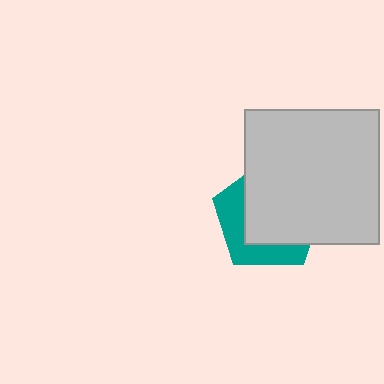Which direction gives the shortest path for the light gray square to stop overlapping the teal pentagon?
Moving toward the upper-right gives the shortest separation.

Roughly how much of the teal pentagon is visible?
A small part of it is visible (roughly 35%).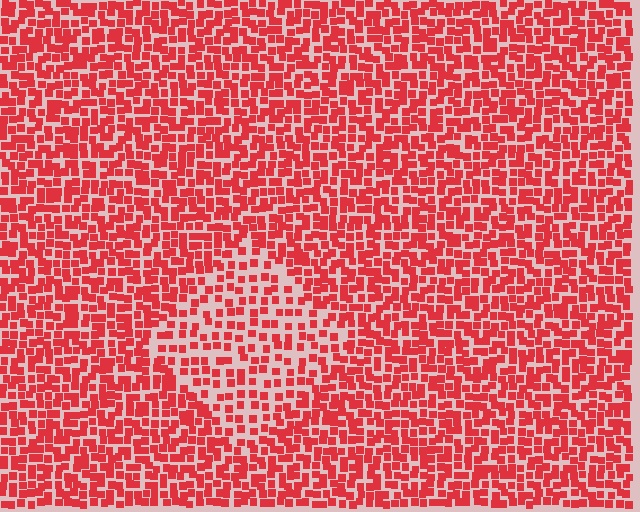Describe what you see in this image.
The image contains small red elements arranged at two different densities. A diamond-shaped region is visible where the elements are less densely packed than the surrounding area.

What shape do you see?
I see a diamond.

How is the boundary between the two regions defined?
The boundary is defined by a change in element density (approximately 1.8x ratio). All elements are the same color, size, and shape.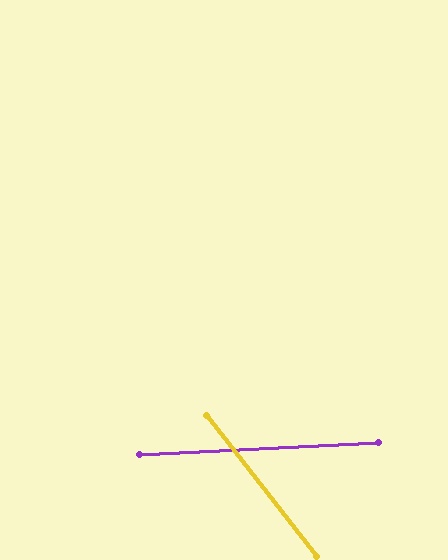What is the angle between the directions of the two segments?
Approximately 55 degrees.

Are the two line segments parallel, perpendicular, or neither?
Neither parallel nor perpendicular — they differ by about 55°.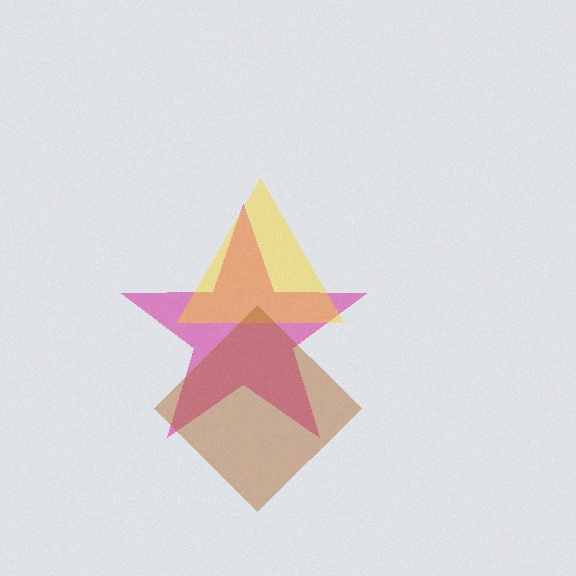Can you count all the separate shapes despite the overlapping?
Yes, there are 3 separate shapes.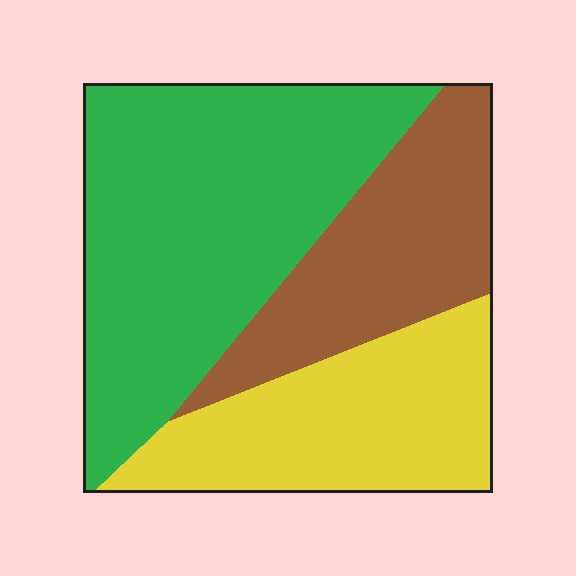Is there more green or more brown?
Green.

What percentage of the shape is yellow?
Yellow covers about 30% of the shape.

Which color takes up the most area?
Green, at roughly 45%.